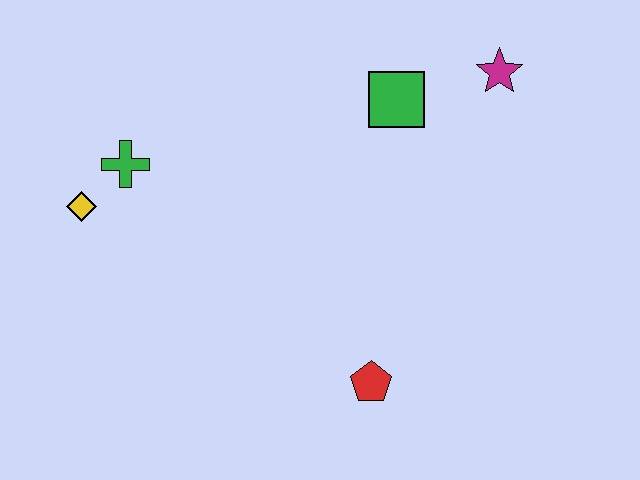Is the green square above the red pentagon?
Yes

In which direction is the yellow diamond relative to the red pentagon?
The yellow diamond is to the left of the red pentagon.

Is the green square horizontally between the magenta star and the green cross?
Yes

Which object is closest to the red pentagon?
The green square is closest to the red pentagon.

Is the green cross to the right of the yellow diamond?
Yes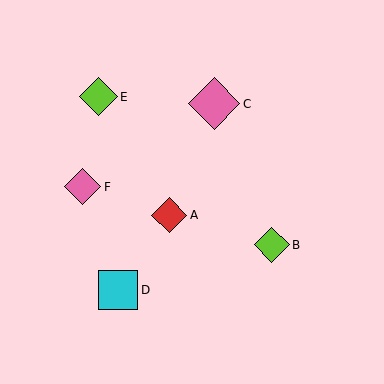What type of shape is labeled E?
Shape E is a lime diamond.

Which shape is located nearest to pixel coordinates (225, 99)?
The pink diamond (labeled C) at (214, 104) is nearest to that location.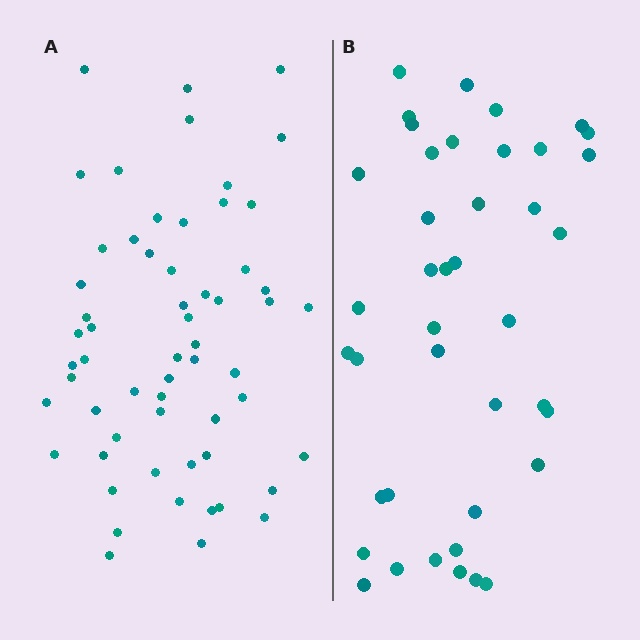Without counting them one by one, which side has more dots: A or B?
Region A (the left region) has more dots.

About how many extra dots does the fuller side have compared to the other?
Region A has approximately 20 more dots than region B.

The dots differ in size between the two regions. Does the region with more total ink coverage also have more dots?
No. Region B has more total ink coverage because its dots are larger, but region A actually contains more individual dots. Total area can be misleading — the number of items is what matters here.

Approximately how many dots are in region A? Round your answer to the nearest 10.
About 60 dots. (The exact count is 59, which rounds to 60.)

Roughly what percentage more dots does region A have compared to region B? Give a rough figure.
About 45% more.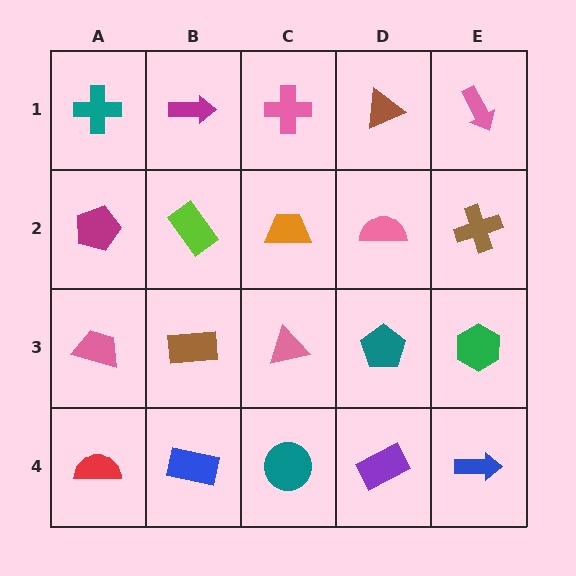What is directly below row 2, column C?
A pink triangle.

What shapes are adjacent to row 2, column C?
A pink cross (row 1, column C), a pink triangle (row 3, column C), a lime rectangle (row 2, column B), a pink semicircle (row 2, column D).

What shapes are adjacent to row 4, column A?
A pink trapezoid (row 3, column A), a blue rectangle (row 4, column B).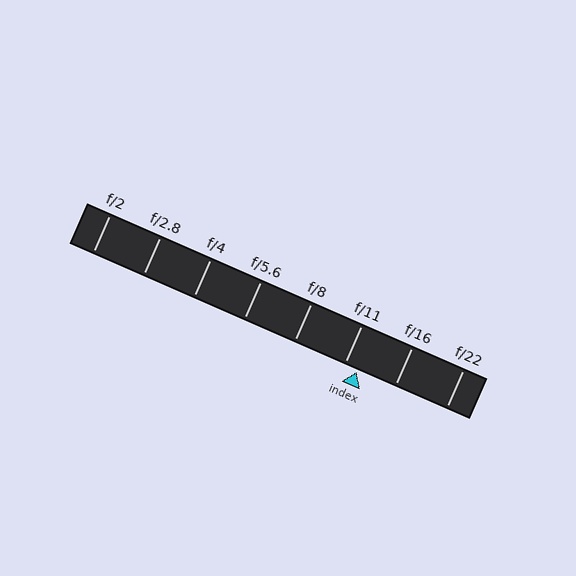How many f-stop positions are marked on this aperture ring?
There are 8 f-stop positions marked.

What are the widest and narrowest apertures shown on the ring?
The widest aperture shown is f/2 and the narrowest is f/22.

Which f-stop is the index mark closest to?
The index mark is closest to f/11.